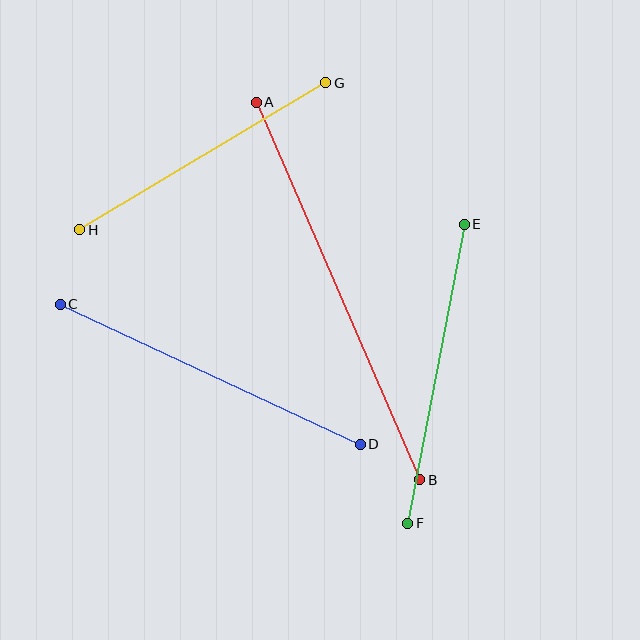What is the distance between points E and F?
The distance is approximately 304 pixels.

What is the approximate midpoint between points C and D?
The midpoint is at approximately (210, 374) pixels.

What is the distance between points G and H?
The distance is approximately 287 pixels.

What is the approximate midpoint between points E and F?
The midpoint is at approximately (436, 374) pixels.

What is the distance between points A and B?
The distance is approximately 411 pixels.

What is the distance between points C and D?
The distance is approximately 331 pixels.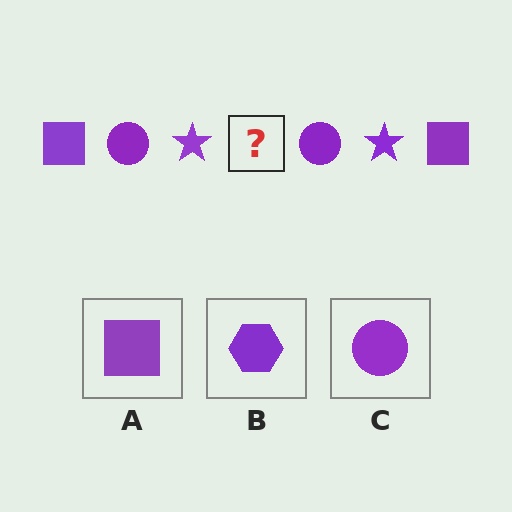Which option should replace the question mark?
Option A.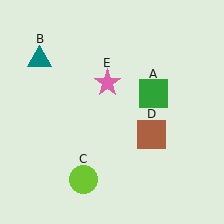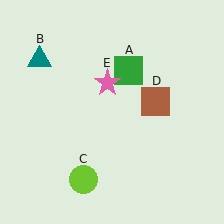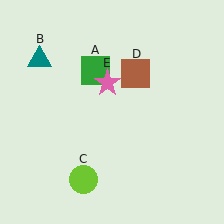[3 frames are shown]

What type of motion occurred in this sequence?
The green square (object A), brown square (object D) rotated counterclockwise around the center of the scene.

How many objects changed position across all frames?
2 objects changed position: green square (object A), brown square (object D).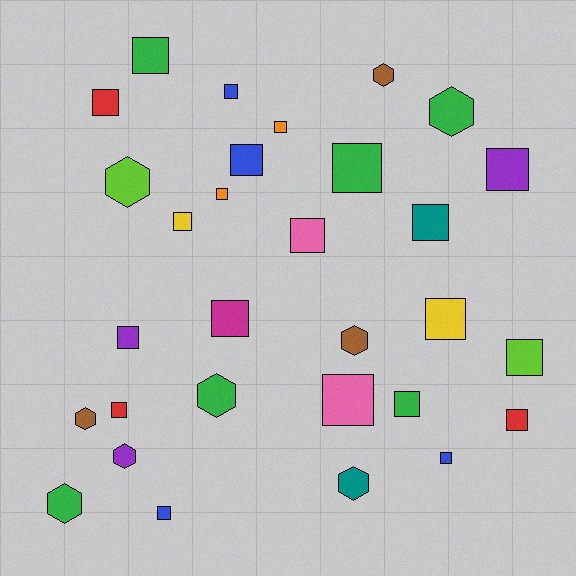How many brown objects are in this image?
There are 3 brown objects.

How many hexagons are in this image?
There are 9 hexagons.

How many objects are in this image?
There are 30 objects.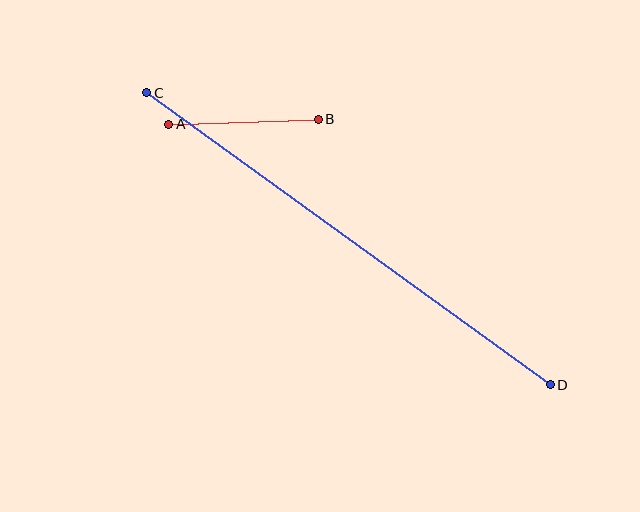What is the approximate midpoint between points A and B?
The midpoint is at approximately (244, 122) pixels.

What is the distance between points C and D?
The distance is approximately 498 pixels.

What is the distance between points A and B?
The distance is approximately 149 pixels.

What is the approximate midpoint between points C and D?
The midpoint is at approximately (348, 239) pixels.